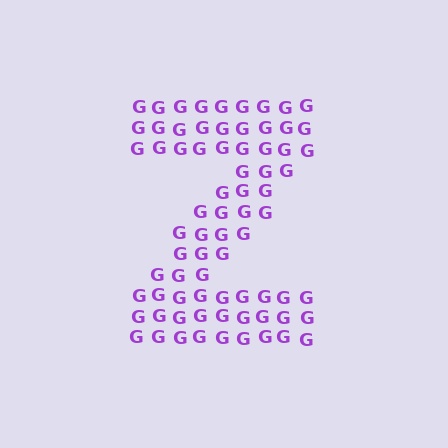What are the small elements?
The small elements are letter G's.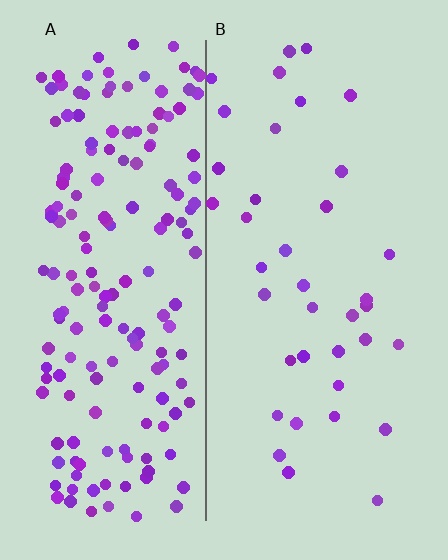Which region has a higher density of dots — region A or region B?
A (the left).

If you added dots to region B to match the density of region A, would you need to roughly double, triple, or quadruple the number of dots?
Approximately quadruple.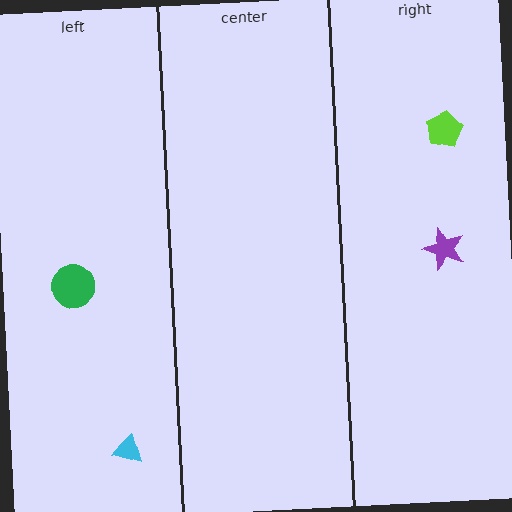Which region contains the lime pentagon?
The right region.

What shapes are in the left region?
The green circle, the cyan triangle.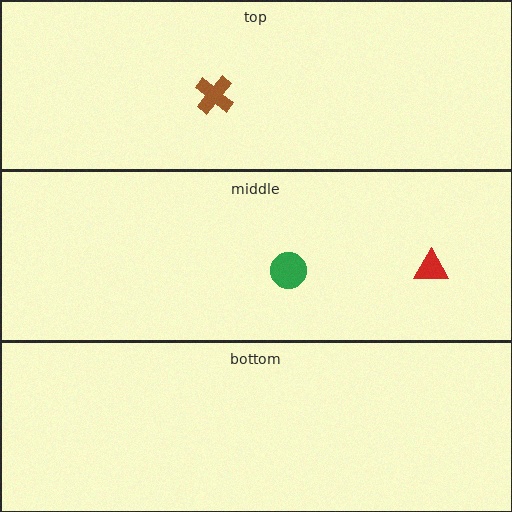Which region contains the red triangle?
The middle region.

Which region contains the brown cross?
The top region.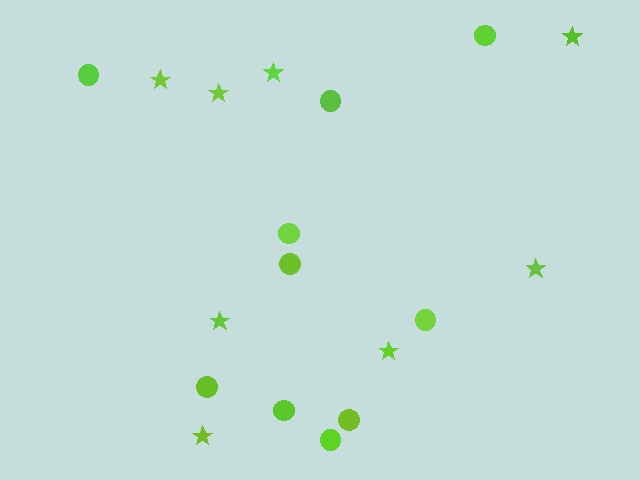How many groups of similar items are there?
There are 2 groups: one group of circles (10) and one group of stars (8).